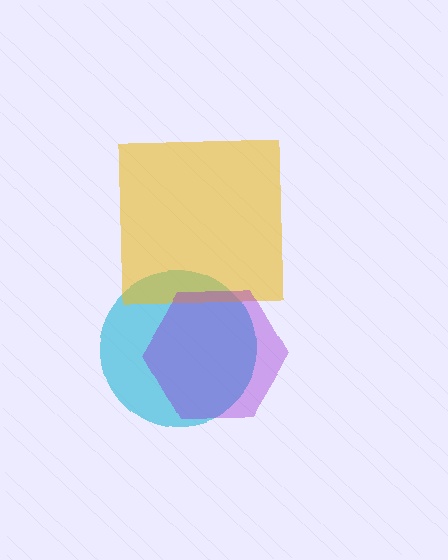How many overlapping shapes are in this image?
There are 3 overlapping shapes in the image.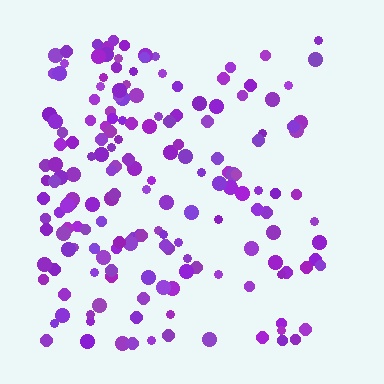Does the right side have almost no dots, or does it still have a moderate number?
Still a moderate number, just noticeably fewer than the left.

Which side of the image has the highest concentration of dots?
The left.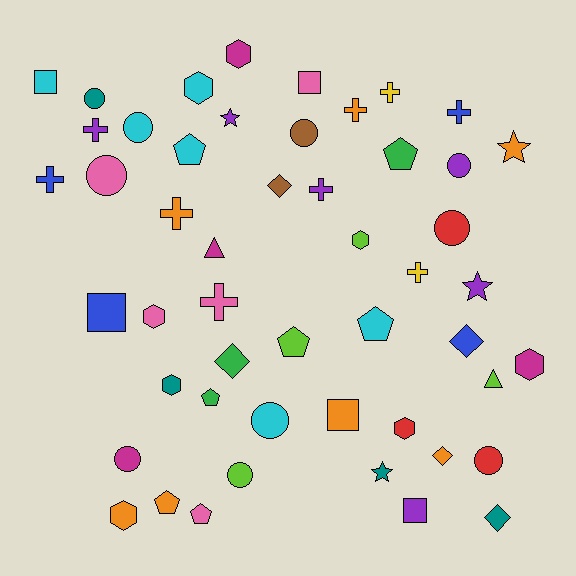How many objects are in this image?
There are 50 objects.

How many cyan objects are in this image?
There are 6 cyan objects.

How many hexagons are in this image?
There are 8 hexagons.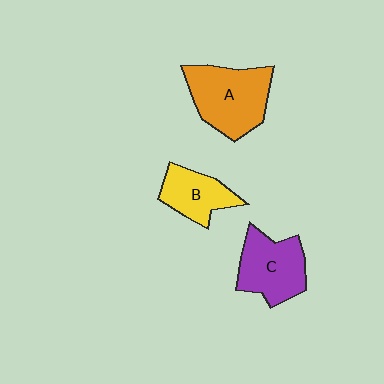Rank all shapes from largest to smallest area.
From largest to smallest: A (orange), C (purple), B (yellow).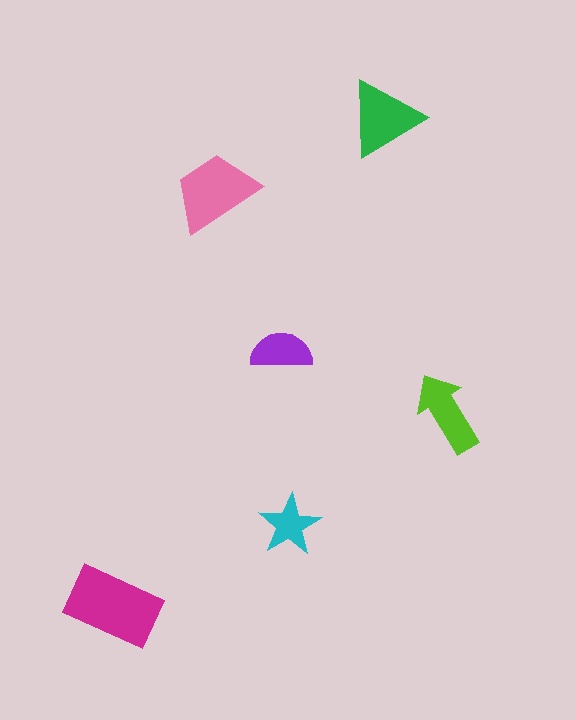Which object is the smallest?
The cyan star.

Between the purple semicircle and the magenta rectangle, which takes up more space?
The magenta rectangle.